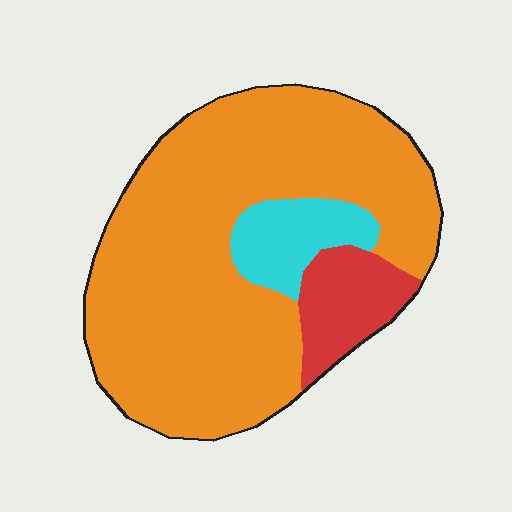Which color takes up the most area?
Orange, at roughly 80%.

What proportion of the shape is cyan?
Cyan takes up about one tenth (1/10) of the shape.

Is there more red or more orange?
Orange.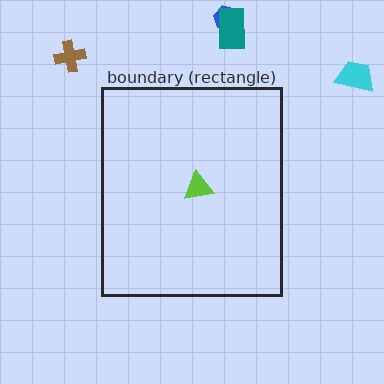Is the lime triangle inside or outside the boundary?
Inside.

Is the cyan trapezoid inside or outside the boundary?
Outside.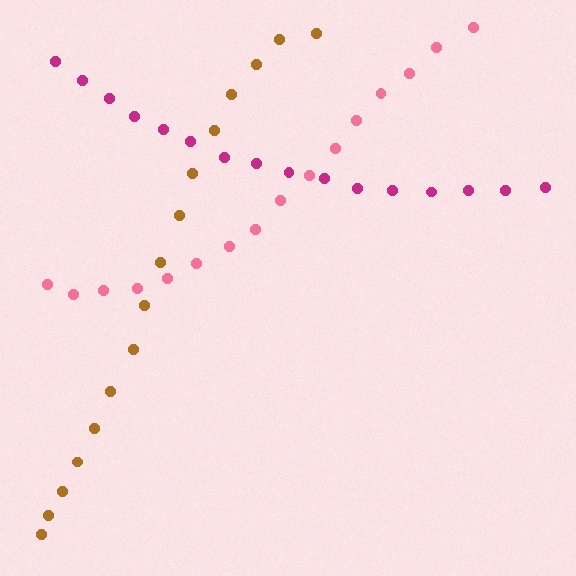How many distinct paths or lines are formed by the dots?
There are 3 distinct paths.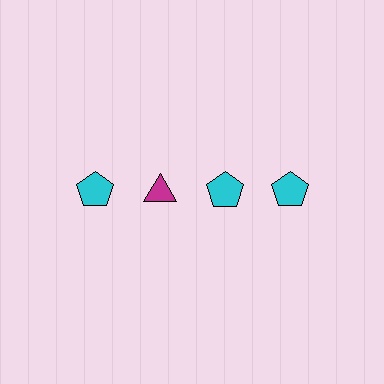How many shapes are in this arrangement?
There are 4 shapes arranged in a grid pattern.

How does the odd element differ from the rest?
It differs in both color (magenta instead of cyan) and shape (triangle instead of pentagon).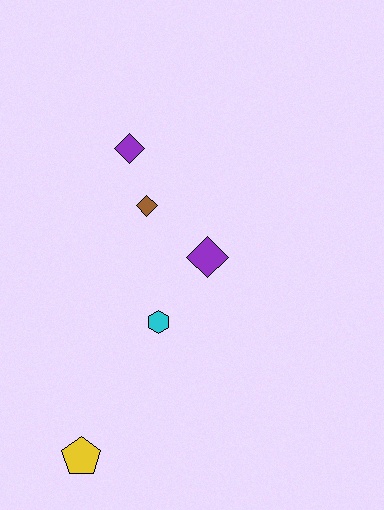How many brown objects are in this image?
There is 1 brown object.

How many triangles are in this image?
There are no triangles.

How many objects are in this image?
There are 5 objects.